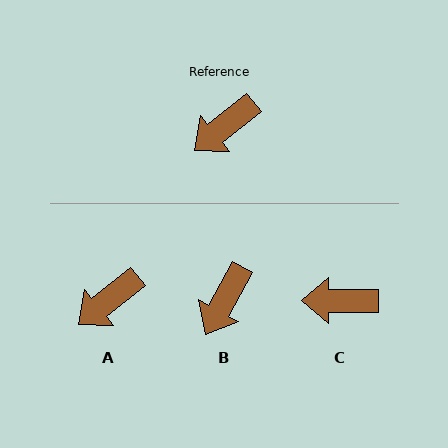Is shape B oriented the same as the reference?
No, it is off by about 23 degrees.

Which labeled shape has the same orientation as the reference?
A.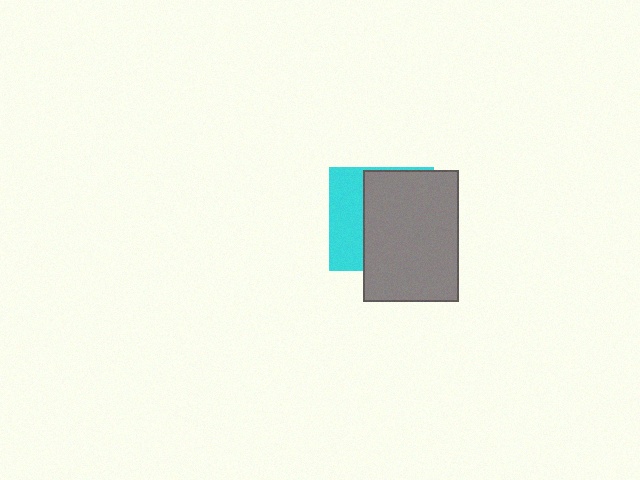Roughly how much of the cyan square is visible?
A small part of it is visible (roughly 34%).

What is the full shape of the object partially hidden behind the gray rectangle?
The partially hidden object is a cyan square.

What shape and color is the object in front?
The object in front is a gray rectangle.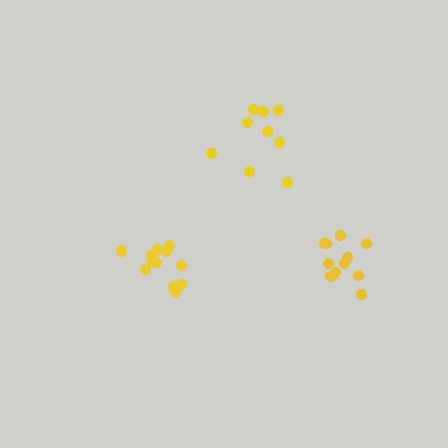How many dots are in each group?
Group 1: 11 dots, Group 2: 9 dots, Group 3: 12 dots (32 total).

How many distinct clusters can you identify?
There are 3 distinct clusters.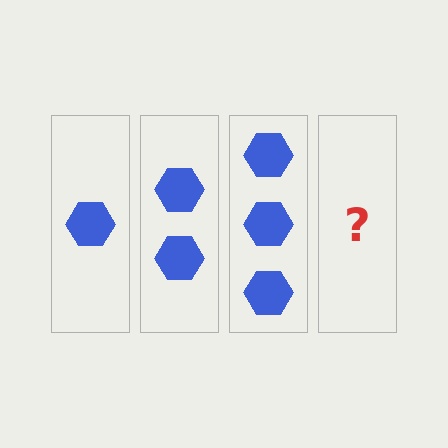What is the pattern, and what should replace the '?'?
The pattern is that each step adds one more hexagon. The '?' should be 4 hexagons.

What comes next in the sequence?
The next element should be 4 hexagons.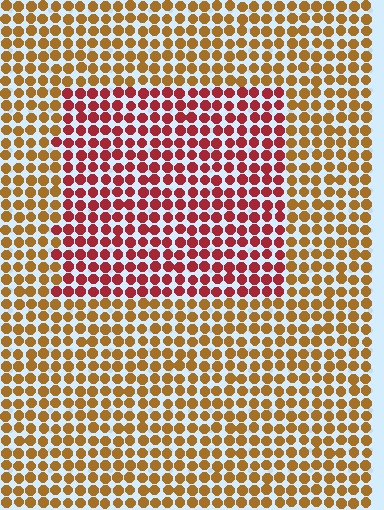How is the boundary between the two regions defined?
The boundary is defined purely by a slight shift in hue (about 43 degrees). Spacing, size, and orientation are identical on both sides.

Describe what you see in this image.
The image is filled with small brown elements in a uniform arrangement. A rectangle-shaped region is visible where the elements are tinted to a slightly different hue, forming a subtle color boundary.